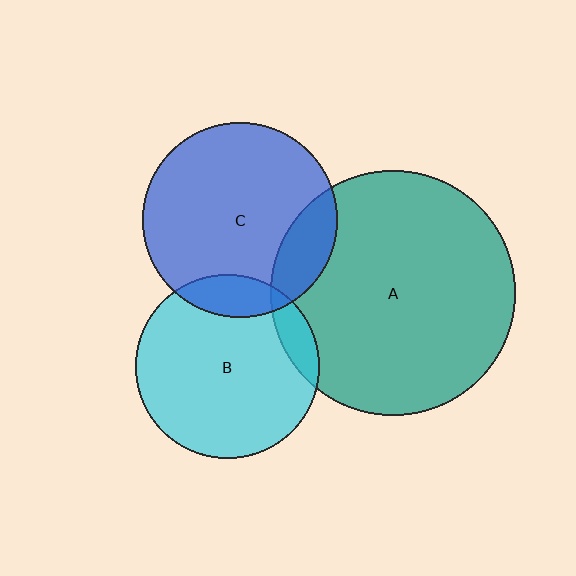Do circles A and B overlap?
Yes.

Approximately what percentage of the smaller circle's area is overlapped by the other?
Approximately 10%.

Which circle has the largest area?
Circle A (teal).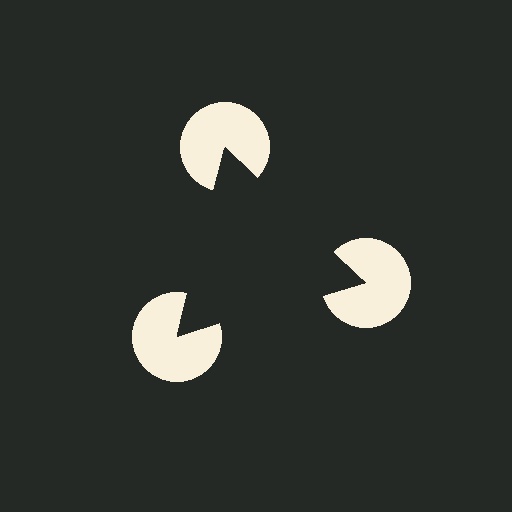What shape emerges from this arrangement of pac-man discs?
An illusory triangle — its edges are inferred from the aligned wedge cuts in the pac-man discs, not physically drawn.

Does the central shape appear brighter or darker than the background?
It typically appears slightly darker than the background, even though no actual brightness change is drawn.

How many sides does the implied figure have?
3 sides.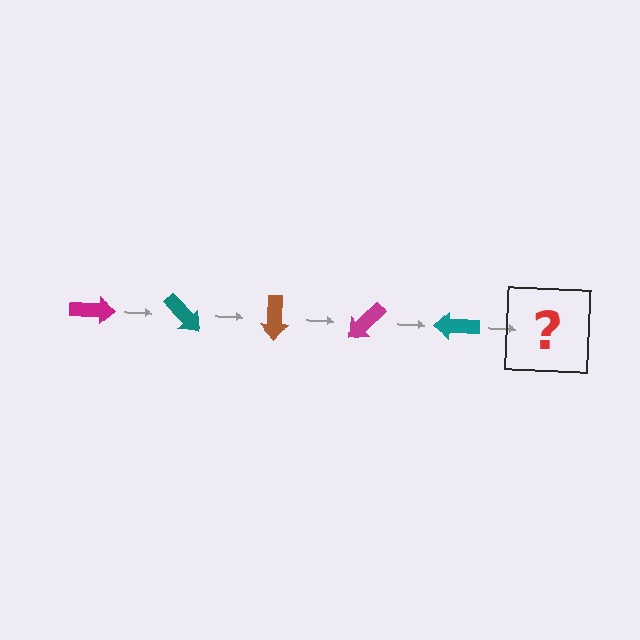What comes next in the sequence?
The next element should be a brown arrow, rotated 225 degrees from the start.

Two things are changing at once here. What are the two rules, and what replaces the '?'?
The two rules are that it rotates 45 degrees each step and the color cycles through magenta, teal, and brown. The '?' should be a brown arrow, rotated 225 degrees from the start.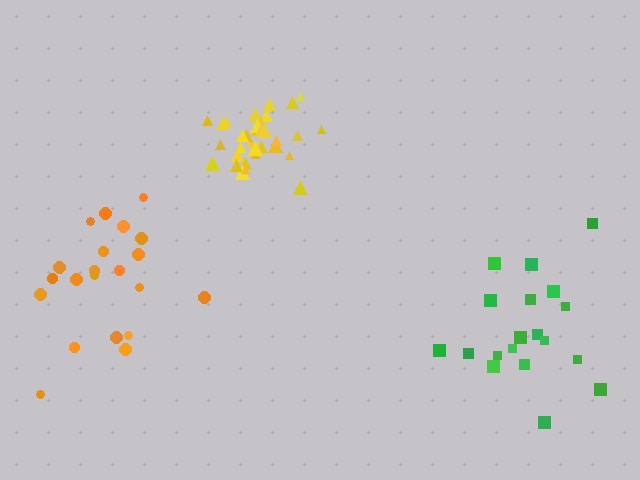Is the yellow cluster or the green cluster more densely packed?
Yellow.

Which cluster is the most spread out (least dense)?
Green.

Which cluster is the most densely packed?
Yellow.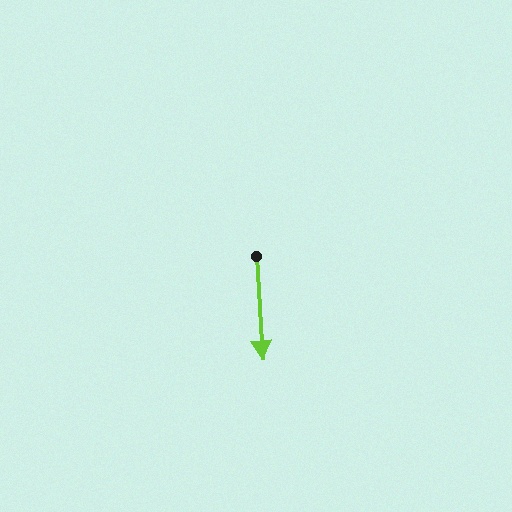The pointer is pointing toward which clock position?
Roughly 6 o'clock.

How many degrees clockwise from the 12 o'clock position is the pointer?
Approximately 177 degrees.